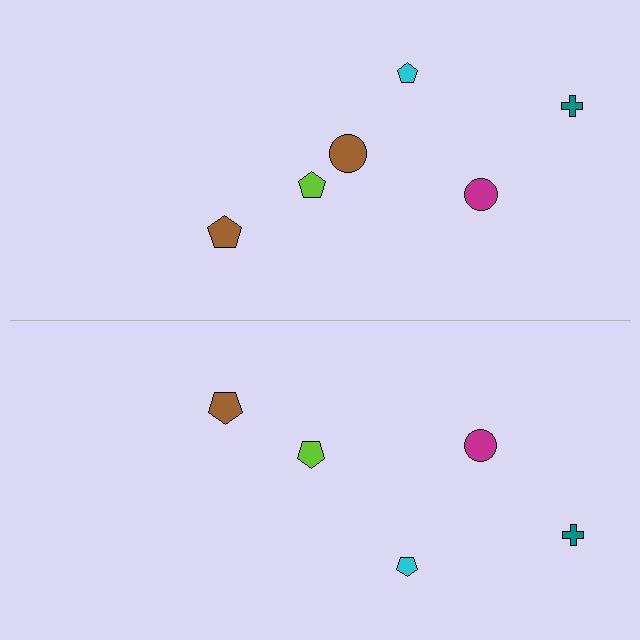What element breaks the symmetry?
A brown circle is missing from the bottom side.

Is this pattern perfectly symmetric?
No, the pattern is not perfectly symmetric. A brown circle is missing from the bottom side.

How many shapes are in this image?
There are 11 shapes in this image.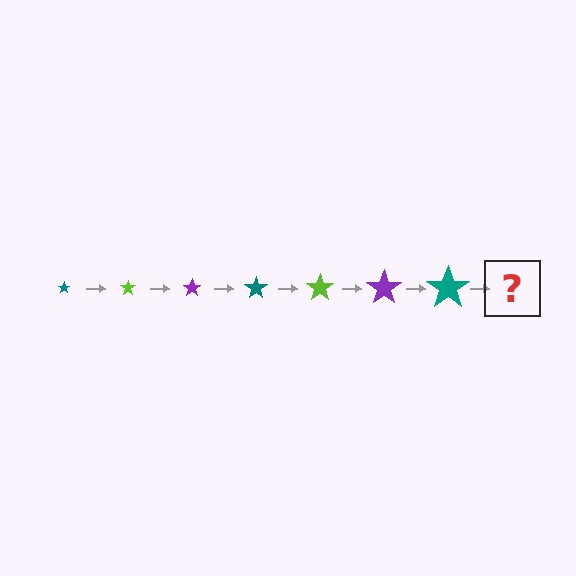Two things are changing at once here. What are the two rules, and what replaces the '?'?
The two rules are that the star grows larger each step and the color cycles through teal, lime, and purple. The '?' should be a lime star, larger than the previous one.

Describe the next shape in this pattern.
It should be a lime star, larger than the previous one.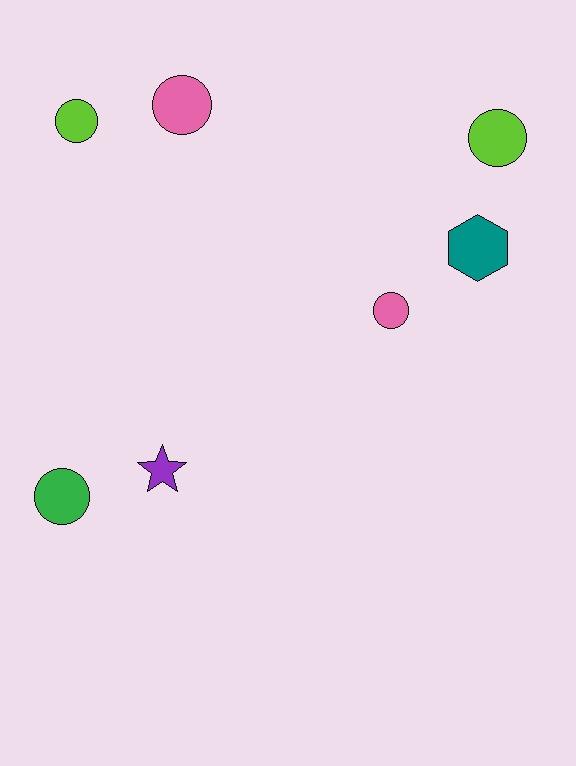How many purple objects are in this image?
There is 1 purple object.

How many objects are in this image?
There are 7 objects.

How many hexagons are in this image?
There is 1 hexagon.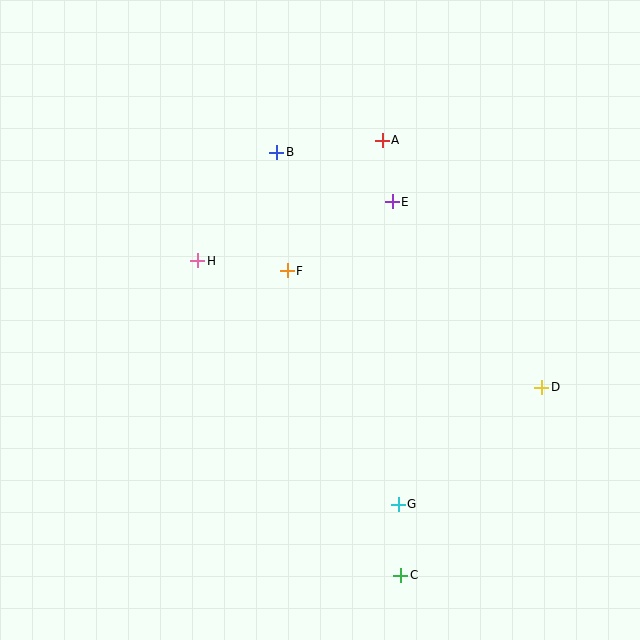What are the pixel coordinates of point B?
Point B is at (277, 152).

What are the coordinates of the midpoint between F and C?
The midpoint between F and C is at (344, 423).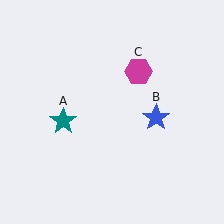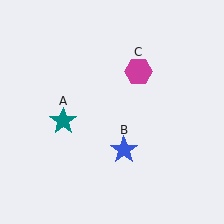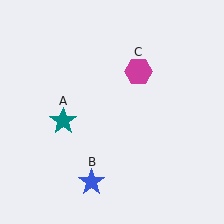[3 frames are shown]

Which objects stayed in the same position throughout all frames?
Teal star (object A) and magenta hexagon (object C) remained stationary.